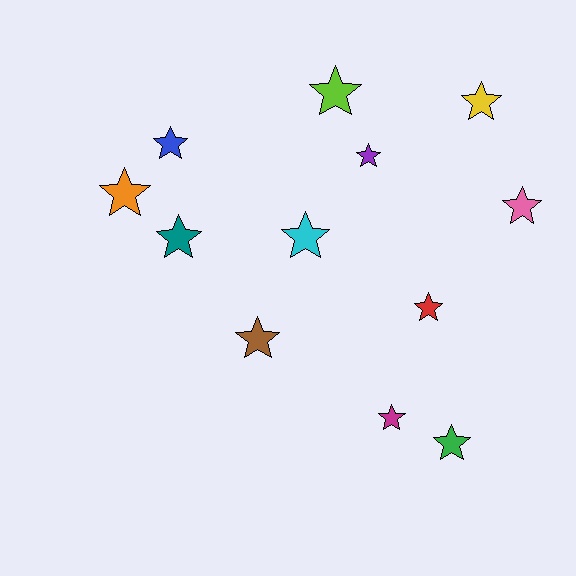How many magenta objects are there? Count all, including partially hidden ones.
There is 1 magenta object.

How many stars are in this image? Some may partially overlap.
There are 12 stars.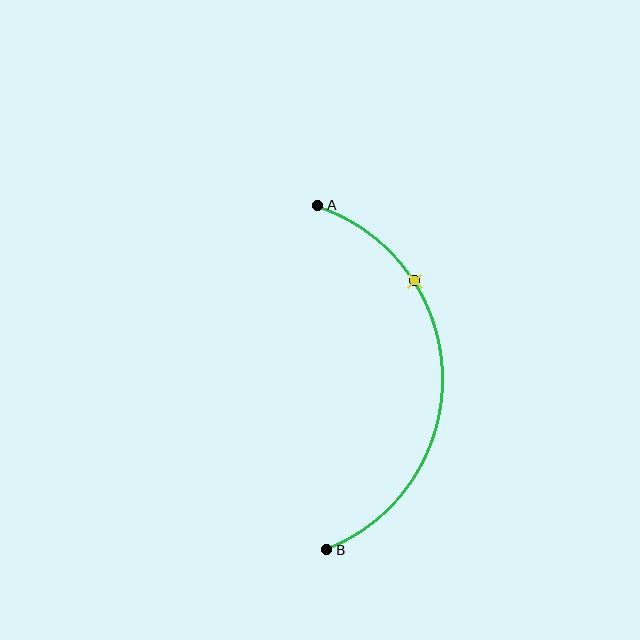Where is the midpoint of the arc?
The arc midpoint is the point on the curve farthest from the straight line joining A and B. It sits to the right of that line.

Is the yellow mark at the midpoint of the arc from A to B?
No. The yellow mark lies on the arc but is closer to endpoint A. The arc midpoint would be at the point on the curve equidistant along the arc from both A and B.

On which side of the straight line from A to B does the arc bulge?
The arc bulges to the right of the straight line connecting A and B.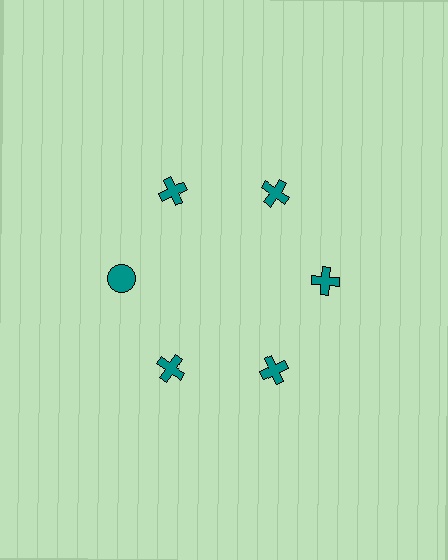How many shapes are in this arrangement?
There are 6 shapes arranged in a ring pattern.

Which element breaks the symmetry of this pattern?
The teal circle at roughly the 9 o'clock position breaks the symmetry. All other shapes are teal crosses.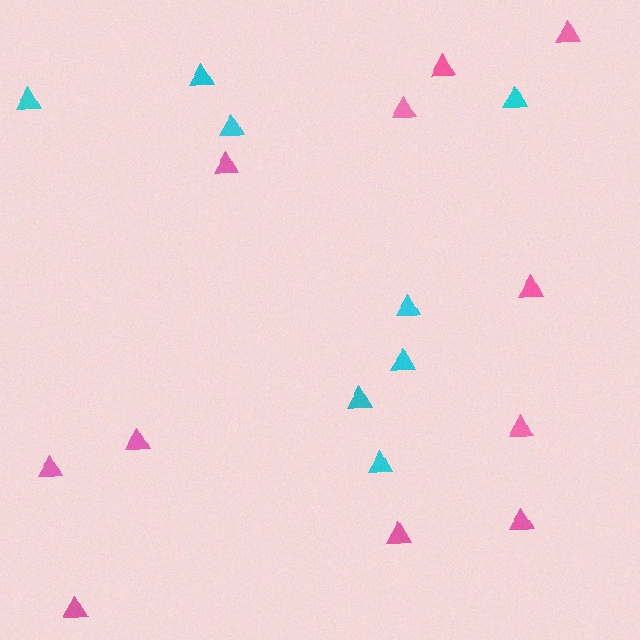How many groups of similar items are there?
There are 2 groups: one group of pink triangles (11) and one group of cyan triangles (8).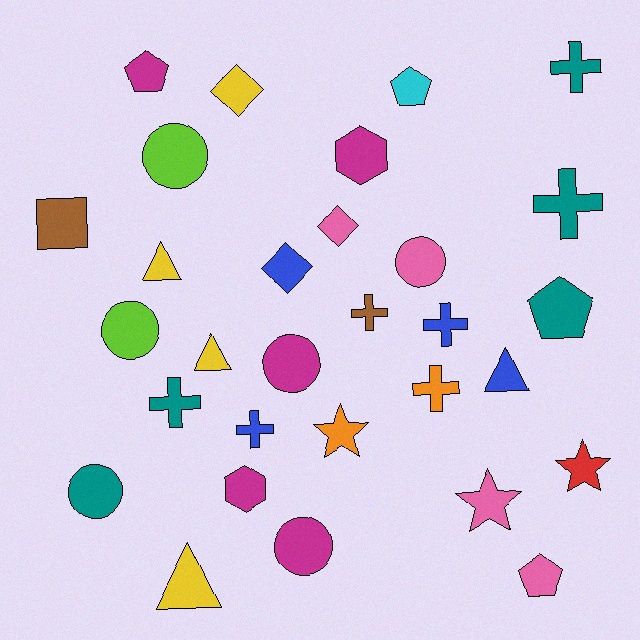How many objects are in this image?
There are 30 objects.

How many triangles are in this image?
There are 4 triangles.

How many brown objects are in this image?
There are 2 brown objects.